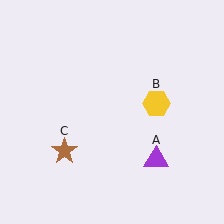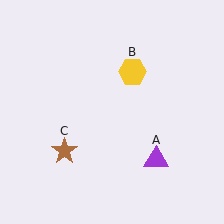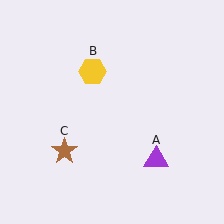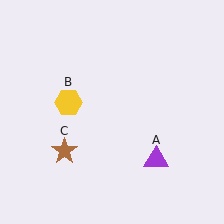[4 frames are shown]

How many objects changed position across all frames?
1 object changed position: yellow hexagon (object B).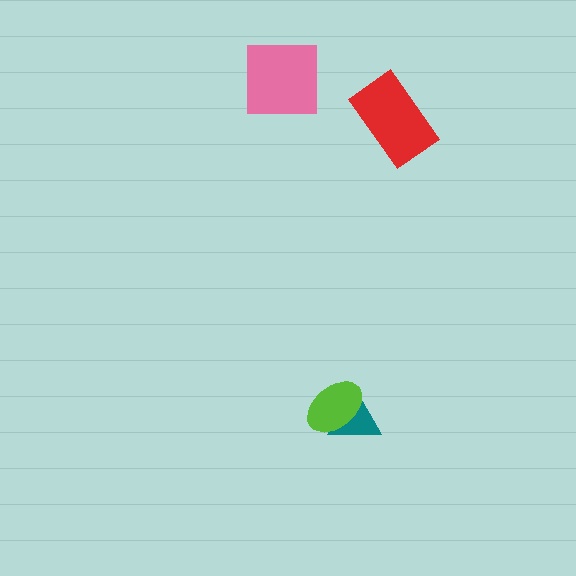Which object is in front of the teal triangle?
The lime ellipse is in front of the teal triangle.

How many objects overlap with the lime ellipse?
1 object overlaps with the lime ellipse.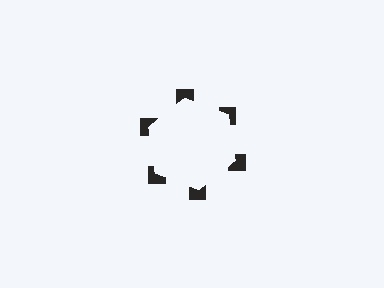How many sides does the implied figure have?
6 sides.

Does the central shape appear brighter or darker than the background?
It typically appears slightly brighter than the background, even though no actual brightness change is drawn.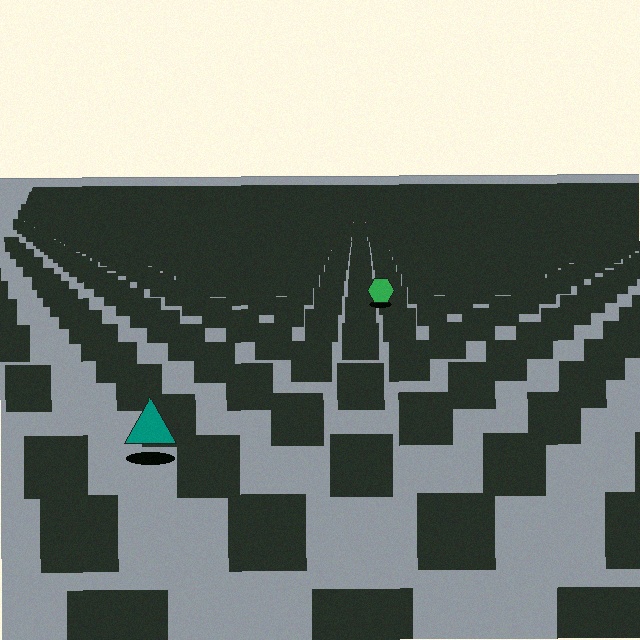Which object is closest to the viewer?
The teal triangle is closest. The texture marks near it are larger and more spread out.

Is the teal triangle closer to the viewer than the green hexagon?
Yes. The teal triangle is closer — you can tell from the texture gradient: the ground texture is coarser near it.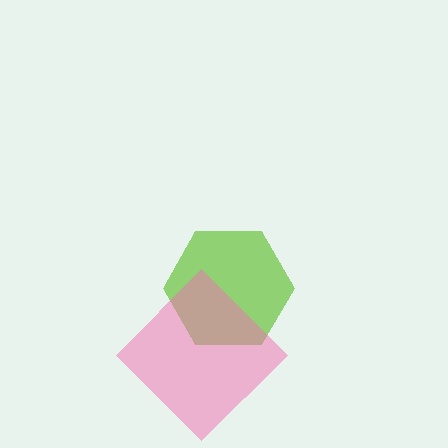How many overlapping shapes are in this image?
There are 2 overlapping shapes in the image.